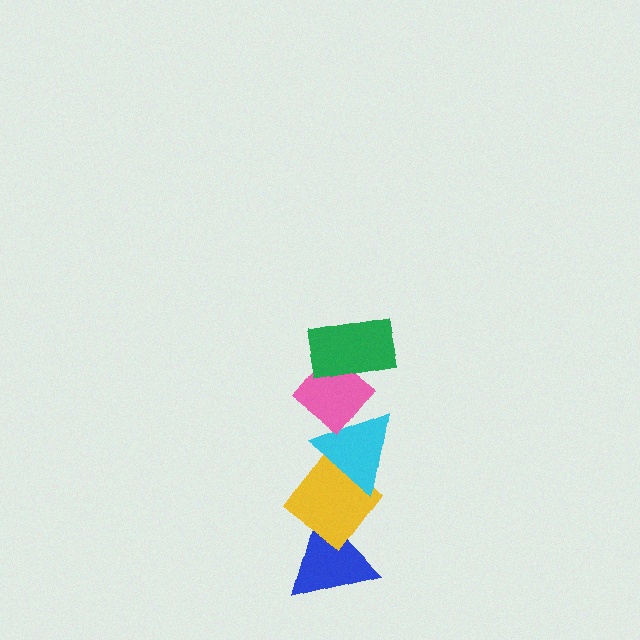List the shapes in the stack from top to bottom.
From top to bottom: the green rectangle, the pink diamond, the cyan triangle, the yellow diamond, the blue triangle.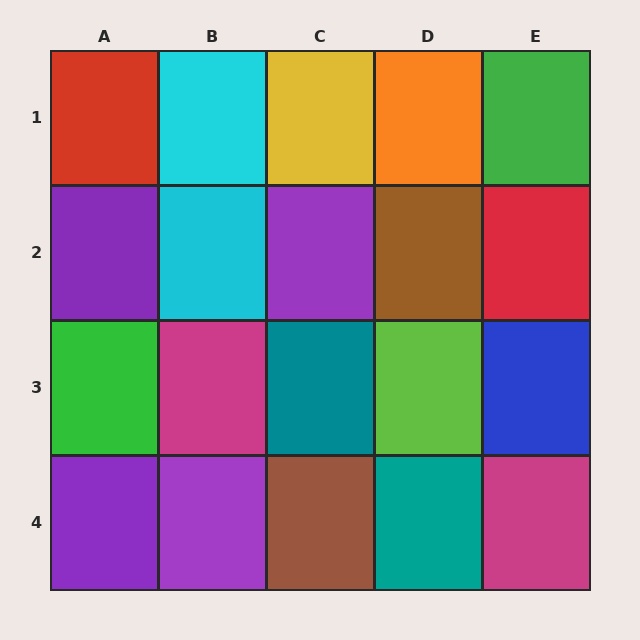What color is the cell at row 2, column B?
Cyan.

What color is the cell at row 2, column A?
Purple.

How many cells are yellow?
1 cell is yellow.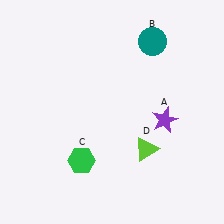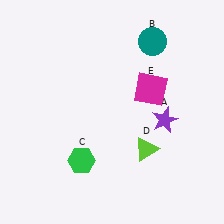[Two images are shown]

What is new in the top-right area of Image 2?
A magenta square (E) was added in the top-right area of Image 2.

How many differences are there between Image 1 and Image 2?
There is 1 difference between the two images.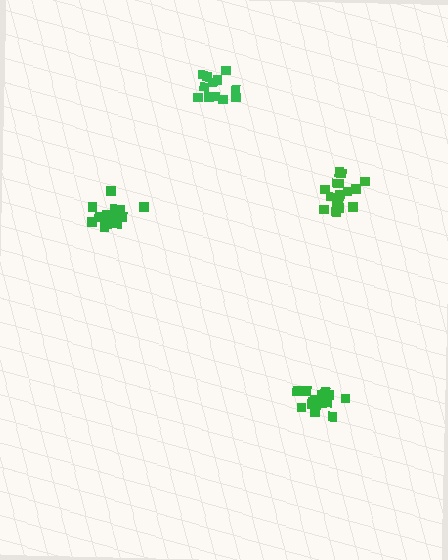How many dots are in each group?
Group 1: 17 dots, Group 2: 15 dots, Group 3: 18 dots, Group 4: 12 dots (62 total).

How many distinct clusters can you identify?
There are 4 distinct clusters.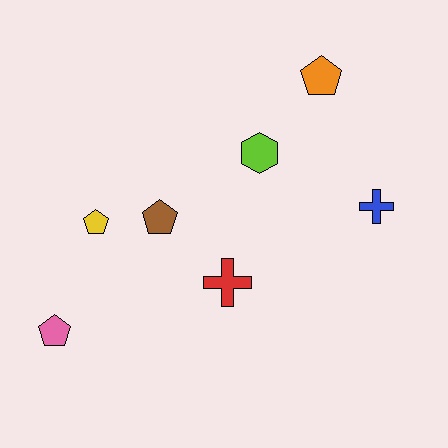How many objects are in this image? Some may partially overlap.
There are 7 objects.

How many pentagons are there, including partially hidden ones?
There are 4 pentagons.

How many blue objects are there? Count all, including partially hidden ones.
There is 1 blue object.